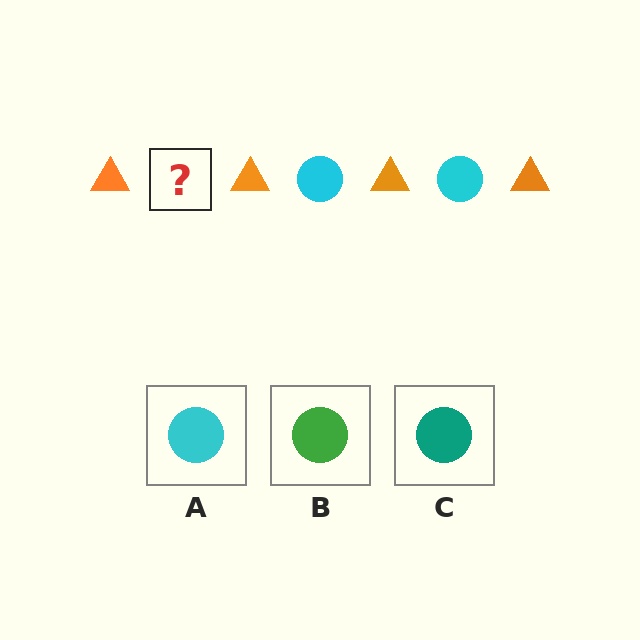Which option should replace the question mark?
Option A.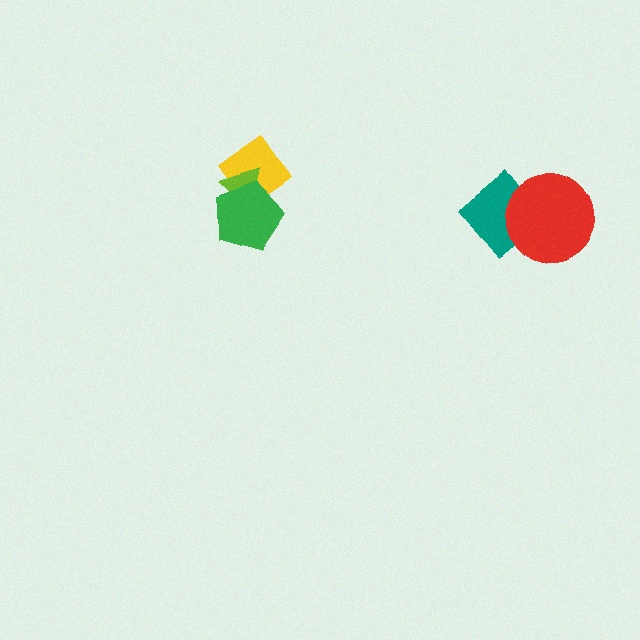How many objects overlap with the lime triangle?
2 objects overlap with the lime triangle.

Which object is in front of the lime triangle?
The green pentagon is in front of the lime triangle.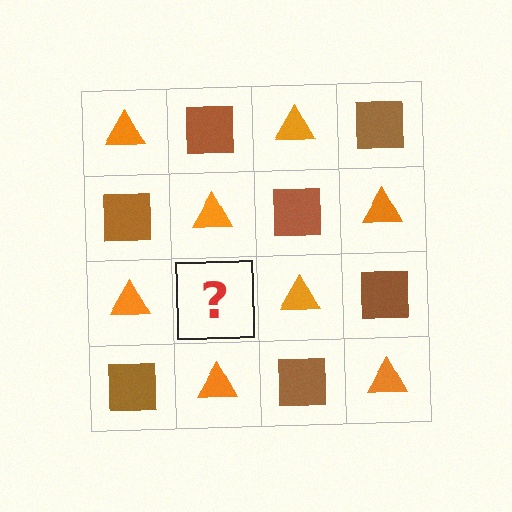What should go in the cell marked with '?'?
The missing cell should contain a brown square.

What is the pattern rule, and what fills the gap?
The rule is that it alternates orange triangle and brown square in a checkerboard pattern. The gap should be filled with a brown square.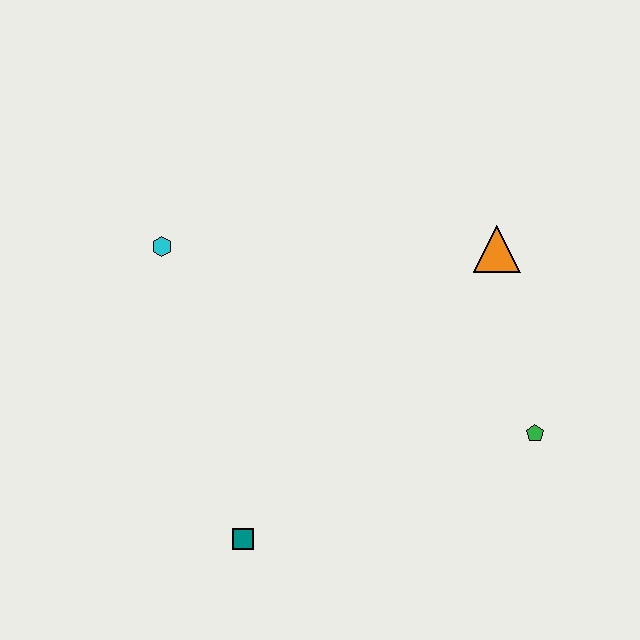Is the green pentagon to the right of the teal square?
Yes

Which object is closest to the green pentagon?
The orange triangle is closest to the green pentagon.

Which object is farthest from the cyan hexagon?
The green pentagon is farthest from the cyan hexagon.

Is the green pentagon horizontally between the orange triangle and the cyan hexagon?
No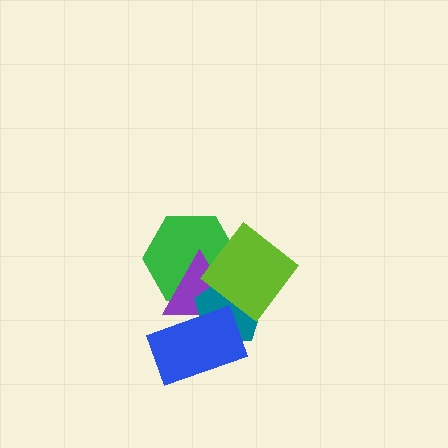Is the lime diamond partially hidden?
No, no other shape covers it.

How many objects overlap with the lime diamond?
3 objects overlap with the lime diamond.